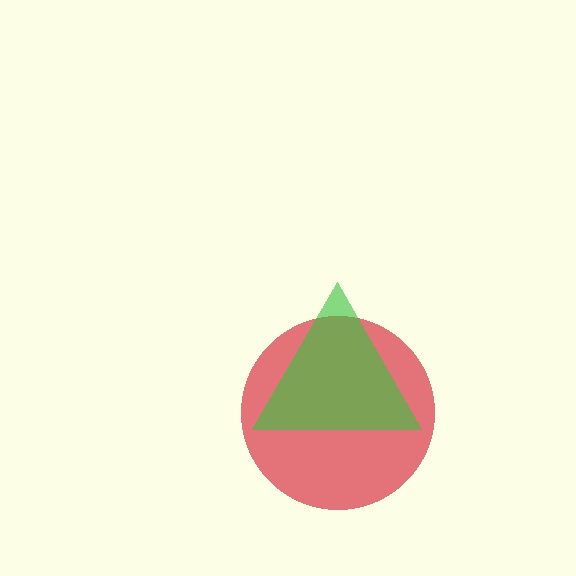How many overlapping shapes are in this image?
There are 2 overlapping shapes in the image.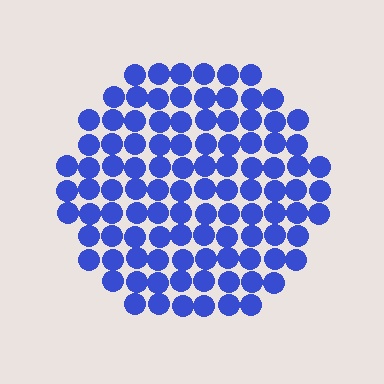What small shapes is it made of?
It is made of small circles.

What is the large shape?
The large shape is a circle.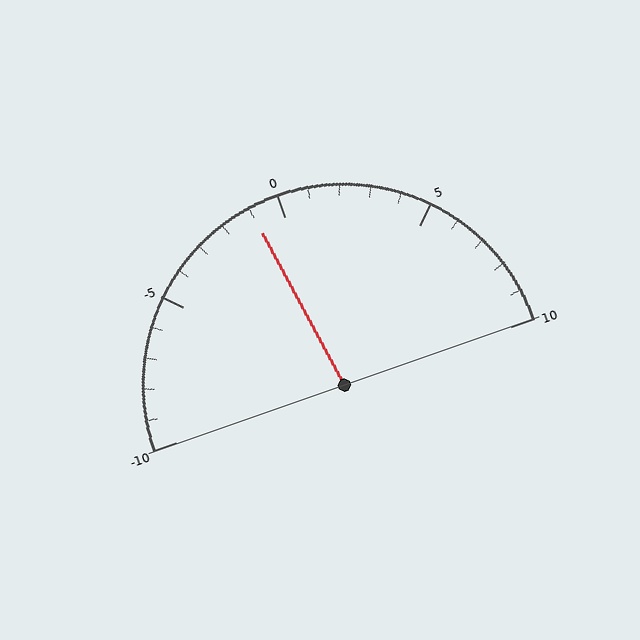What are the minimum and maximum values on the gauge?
The gauge ranges from -10 to 10.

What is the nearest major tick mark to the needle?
The nearest major tick mark is 0.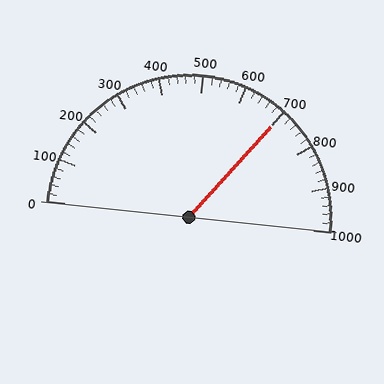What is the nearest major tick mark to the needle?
The nearest major tick mark is 700.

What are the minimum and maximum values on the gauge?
The gauge ranges from 0 to 1000.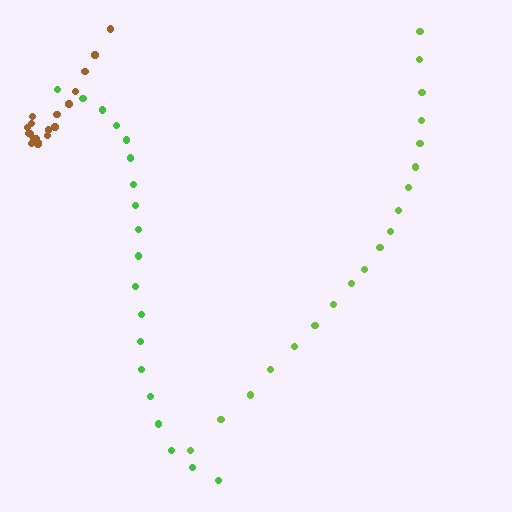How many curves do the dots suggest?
There are 3 distinct paths.